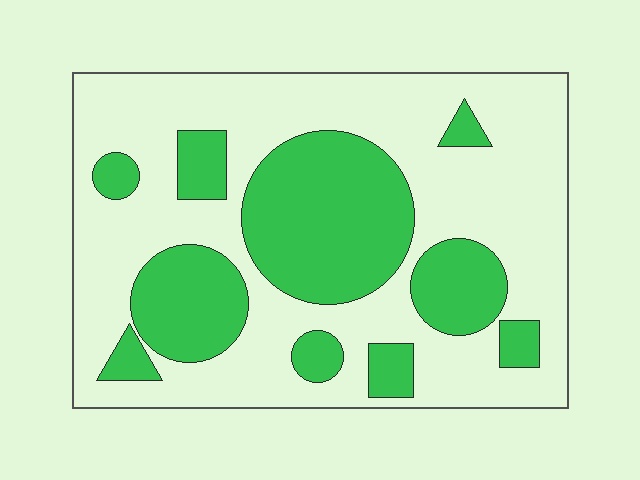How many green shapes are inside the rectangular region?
10.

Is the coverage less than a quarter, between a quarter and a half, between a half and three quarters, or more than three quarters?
Between a quarter and a half.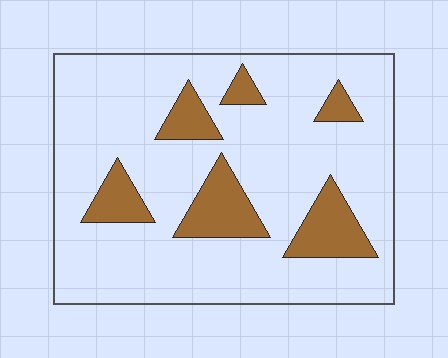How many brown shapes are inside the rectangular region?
6.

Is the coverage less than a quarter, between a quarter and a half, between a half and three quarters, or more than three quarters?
Less than a quarter.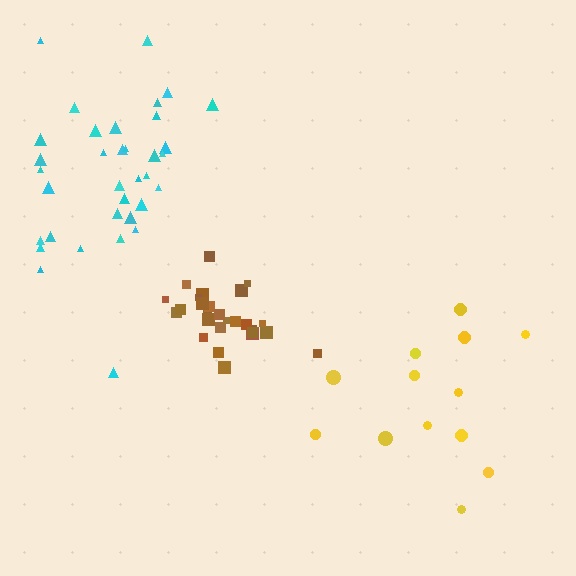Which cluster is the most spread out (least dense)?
Yellow.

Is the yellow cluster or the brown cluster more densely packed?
Brown.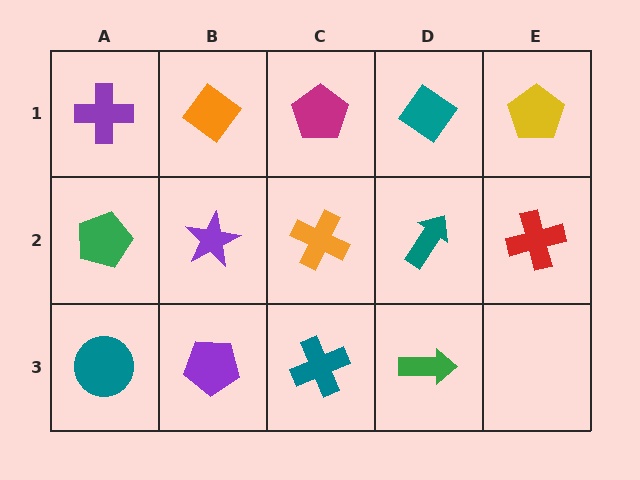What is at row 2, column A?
A green pentagon.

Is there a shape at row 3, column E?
No, that cell is empty.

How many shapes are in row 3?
4 shapes.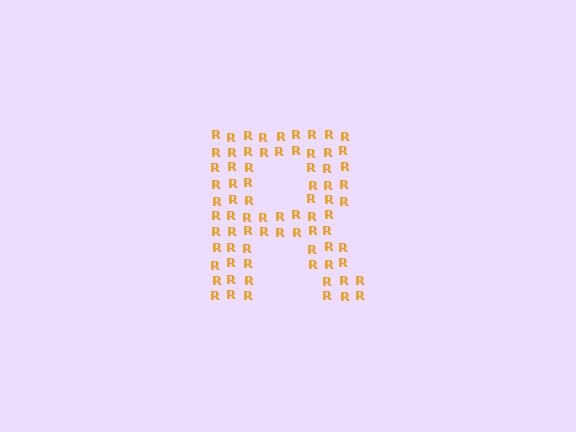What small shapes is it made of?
It is made of small letter R's.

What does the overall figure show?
The overall figure shows the letter R.